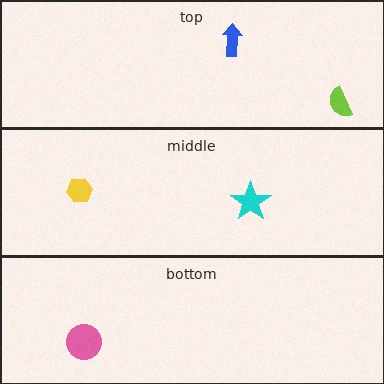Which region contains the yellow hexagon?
The middle region.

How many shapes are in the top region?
2.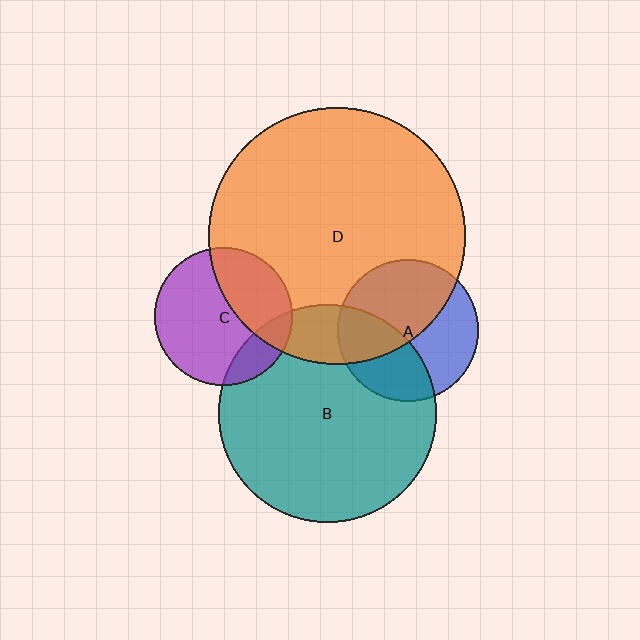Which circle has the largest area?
Circle D (orange).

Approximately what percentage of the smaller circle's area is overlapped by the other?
Approximately 40%.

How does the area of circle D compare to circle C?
Approximately 3.5 times.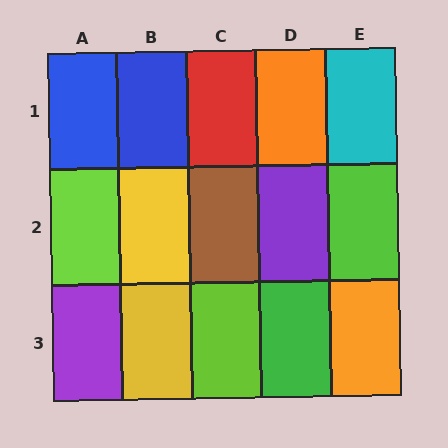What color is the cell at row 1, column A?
Blue.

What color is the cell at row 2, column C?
Brown.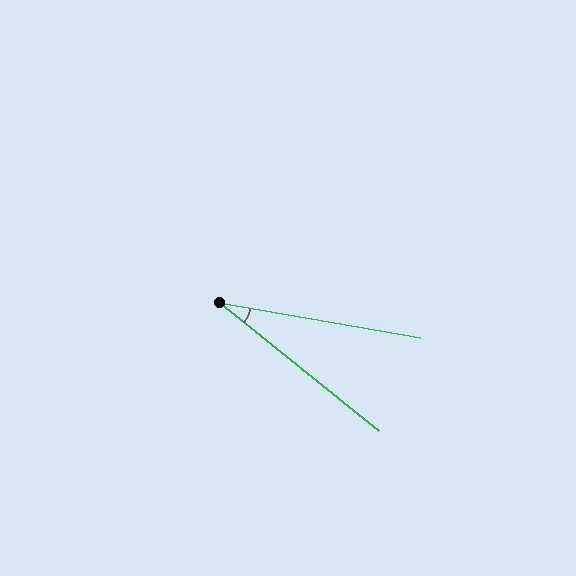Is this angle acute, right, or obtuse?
It is acute.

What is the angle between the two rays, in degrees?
Approximately 29 degrees.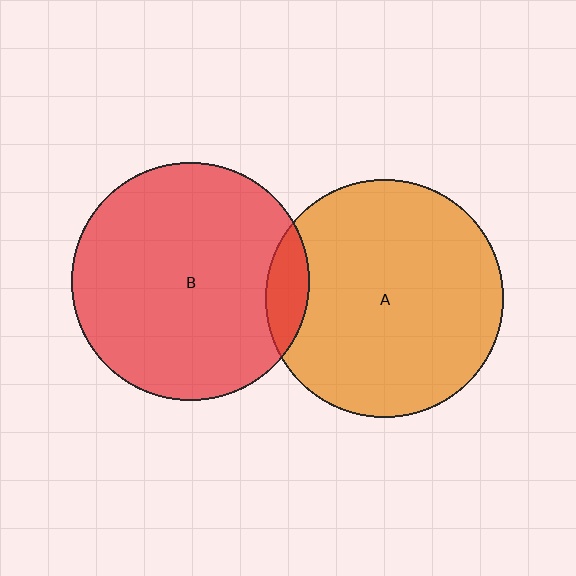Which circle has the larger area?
Circle A (orange).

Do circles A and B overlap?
Yes.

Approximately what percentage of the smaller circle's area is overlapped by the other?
Approximately 10%.